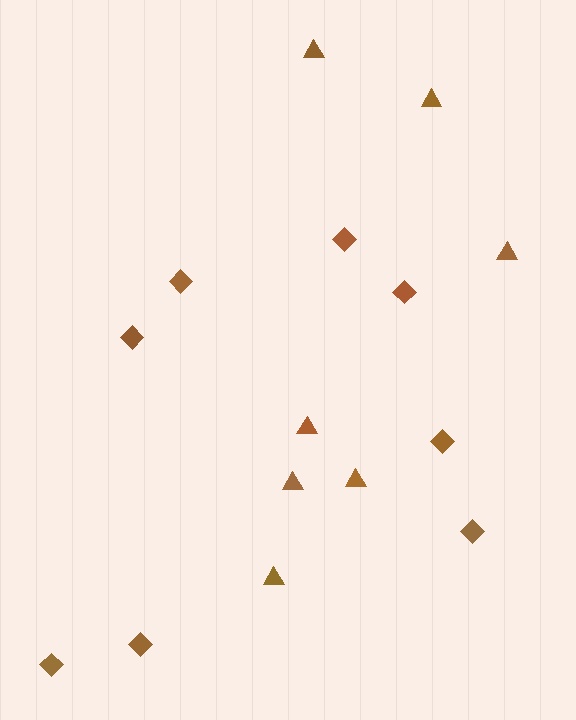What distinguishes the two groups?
There are 2 groups: one group of triangles (7) and one group of diamonds (8).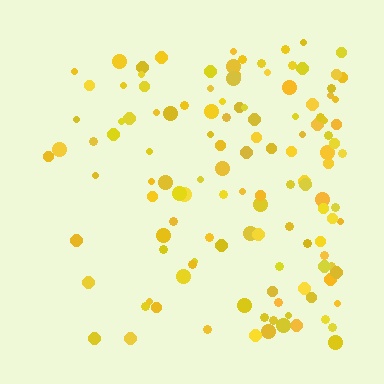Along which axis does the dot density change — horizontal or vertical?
Horizontal.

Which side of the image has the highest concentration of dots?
The right.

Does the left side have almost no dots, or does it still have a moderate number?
Still a moderate number, just noticeably fewer than the right.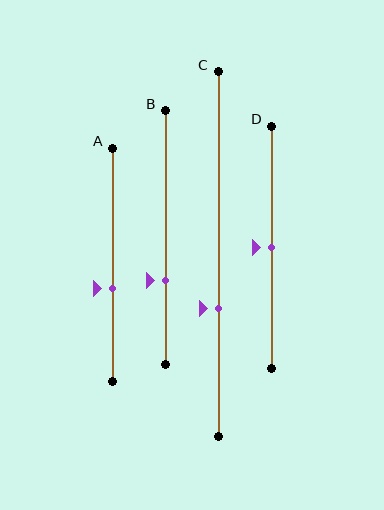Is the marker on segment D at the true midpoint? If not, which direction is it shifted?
Yes, the marker on segment D is at the true midpoint.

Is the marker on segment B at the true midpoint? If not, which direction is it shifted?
No, the marker on segment B is shifted downward by about 17% of the segment length.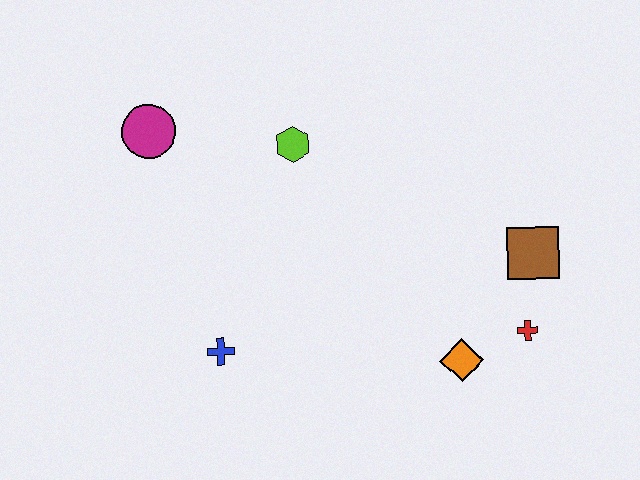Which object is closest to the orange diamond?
The red cross is closest to the orange diamond.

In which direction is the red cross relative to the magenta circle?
The red cross is to the right of the magenta circle.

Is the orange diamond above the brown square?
No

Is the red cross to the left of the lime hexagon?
No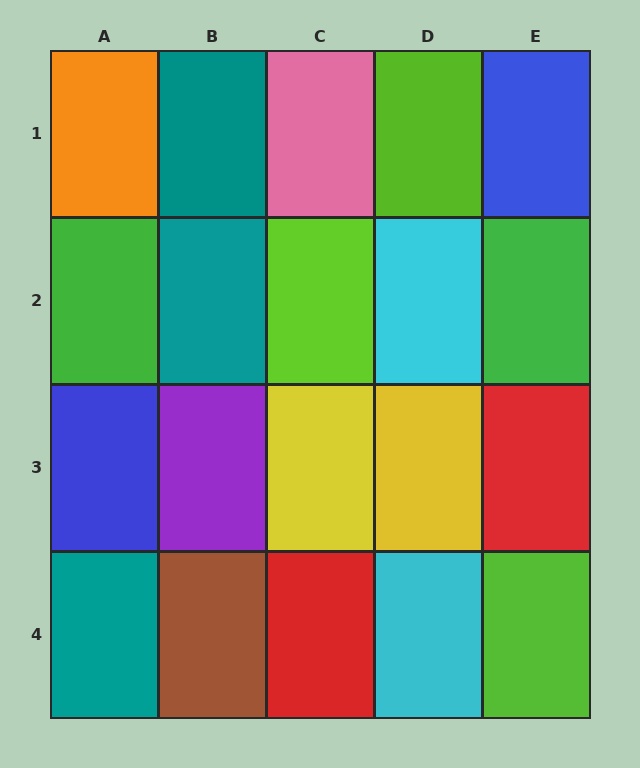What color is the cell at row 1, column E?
Blue.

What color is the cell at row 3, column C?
Yellow.